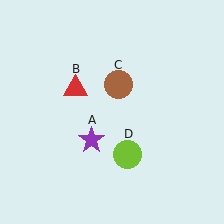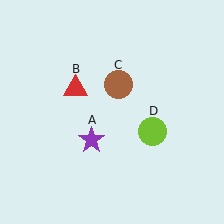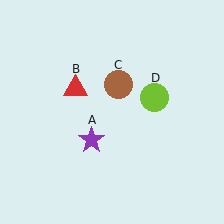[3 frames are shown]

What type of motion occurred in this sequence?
The lime circle (object D) rotated counterclockwise around the center of the scene.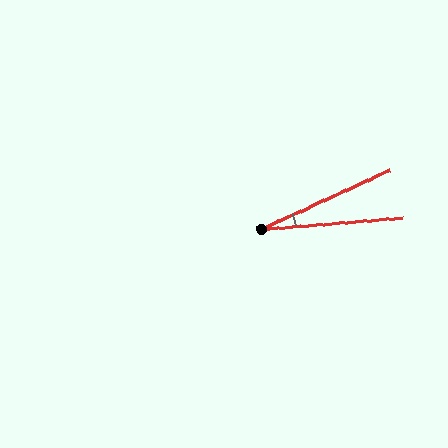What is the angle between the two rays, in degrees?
Approximately 20 degrees.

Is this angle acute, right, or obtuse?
It is acute.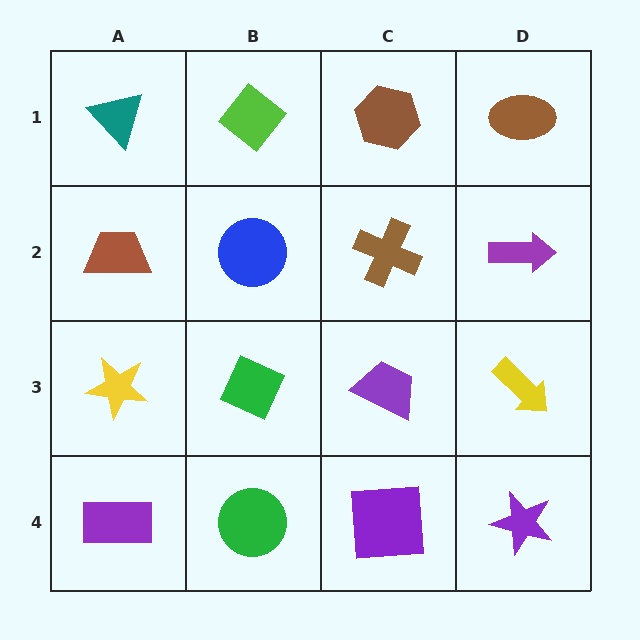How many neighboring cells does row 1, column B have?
3.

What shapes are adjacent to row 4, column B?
A green diamond (row 3, column B), a purple rectangle (row 4, column A), a purple square (row 4, column C).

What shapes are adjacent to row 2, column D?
A brown ellipse (row 1, column D), a yellow arrow (row 3, column D), a brown cross (row 2, column C).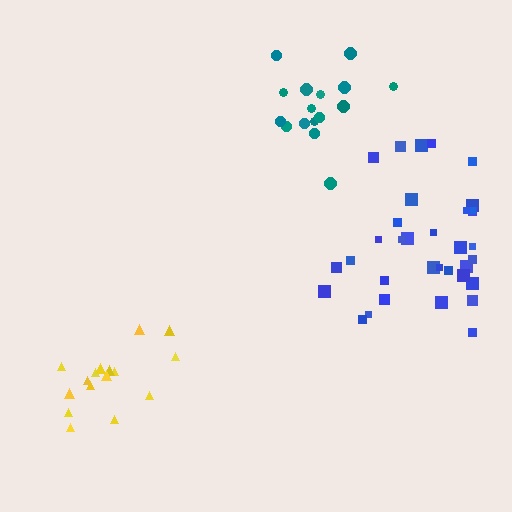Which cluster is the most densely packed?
Teal.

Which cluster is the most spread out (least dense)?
Blue.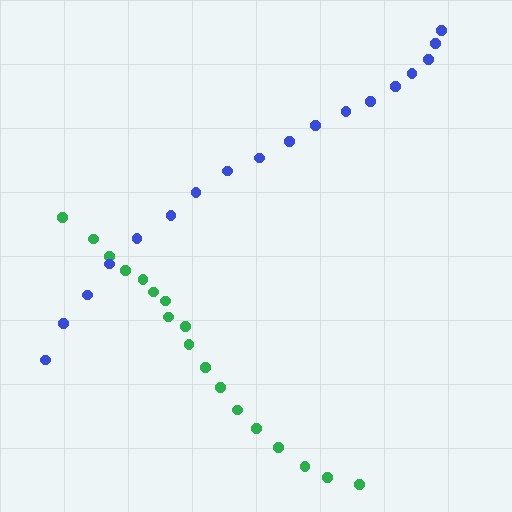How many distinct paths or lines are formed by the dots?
There are 2 distinct paths.